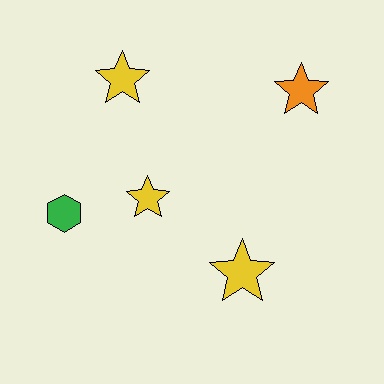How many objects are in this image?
There are 5 objects.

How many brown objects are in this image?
There are no brown objects.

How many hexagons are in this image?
There is 1 hexagon.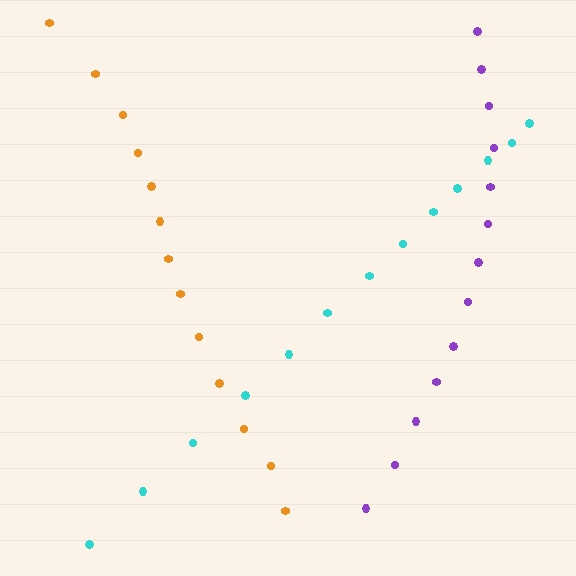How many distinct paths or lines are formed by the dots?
There are 3 distinct paths.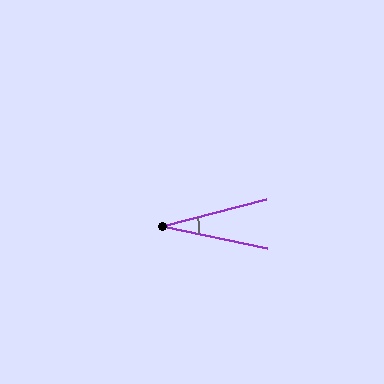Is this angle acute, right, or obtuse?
It is acute.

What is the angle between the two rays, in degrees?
Approximately 27 degrees.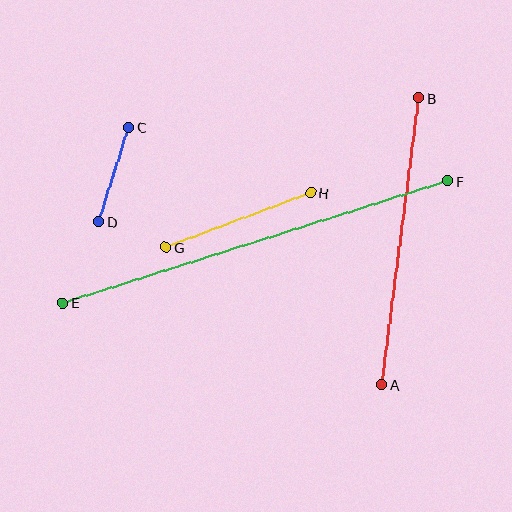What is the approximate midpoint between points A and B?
The midpoint is at approximately (400, 241) pixels.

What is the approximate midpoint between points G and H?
The midpoint is at approximately (238, 220) pixels.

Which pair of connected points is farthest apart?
Points E and F are farthest apart.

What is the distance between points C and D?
The distance is approximately 99 pixels.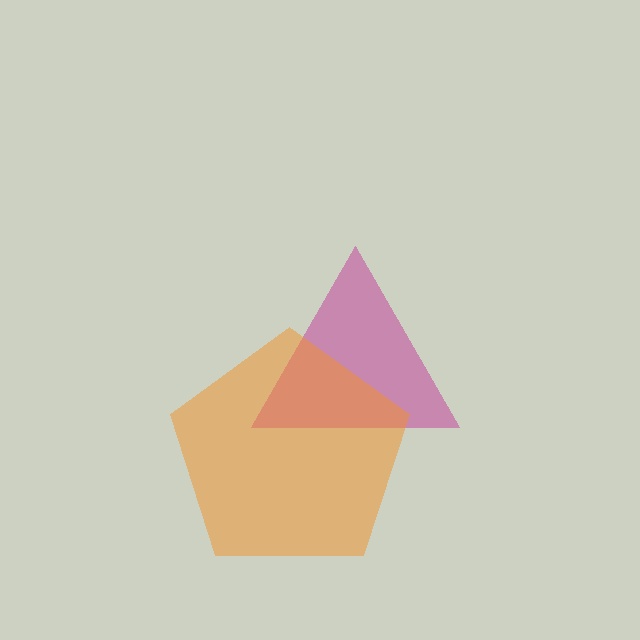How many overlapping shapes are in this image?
There are 2 overlapping shapes in the image.